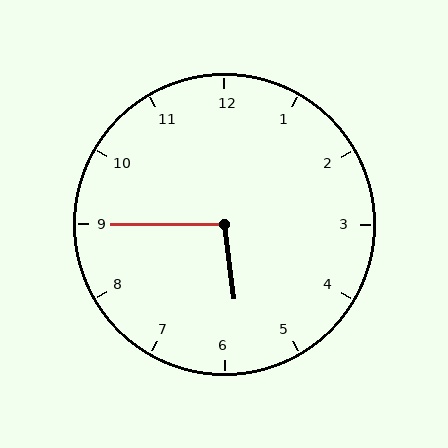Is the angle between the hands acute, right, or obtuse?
It is obtuse.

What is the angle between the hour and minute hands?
Approximately 98 degrees.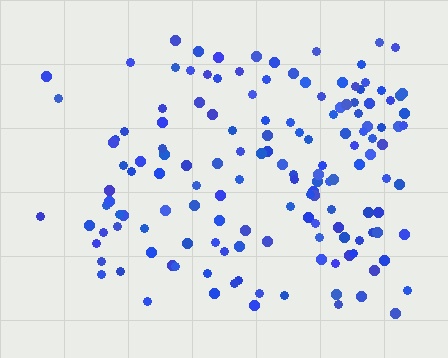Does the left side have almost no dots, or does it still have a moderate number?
Still a moderate number, just noticeably fewer than the right.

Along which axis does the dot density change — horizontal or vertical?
Horizontal.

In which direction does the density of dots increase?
From left to right, with the right side densest.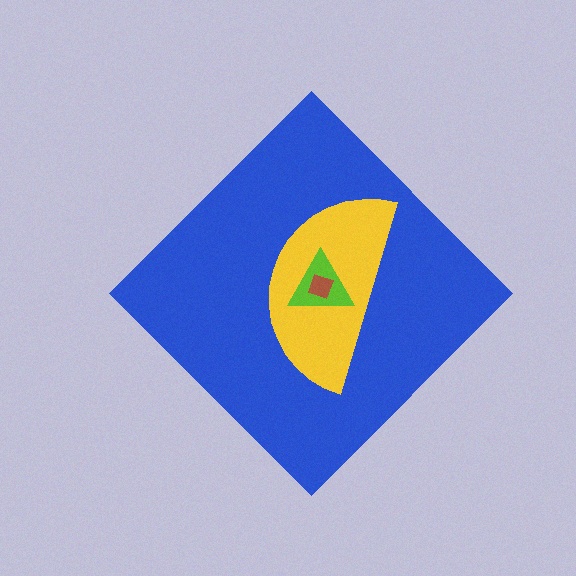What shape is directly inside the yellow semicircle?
The lime triangle.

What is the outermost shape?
The blue diamond.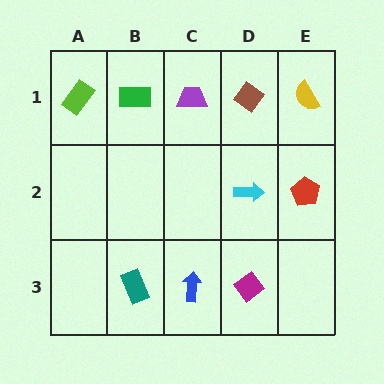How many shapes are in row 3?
3 shapes.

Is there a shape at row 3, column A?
No, that cell is empty.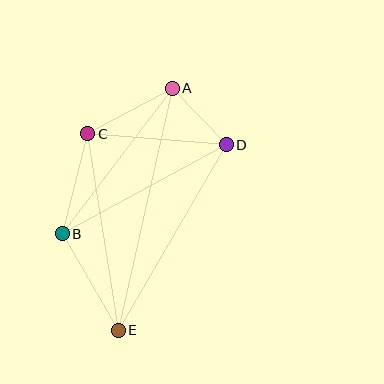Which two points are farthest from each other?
Points A and E are farthest from each other.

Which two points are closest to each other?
Points A and D are closest to each other.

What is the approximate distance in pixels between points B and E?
The distance between B and E is approximately 111 pixels.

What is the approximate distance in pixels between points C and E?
The distance between C and E is approximately 199 pixels.